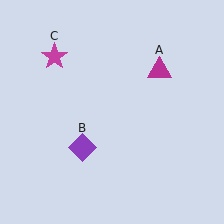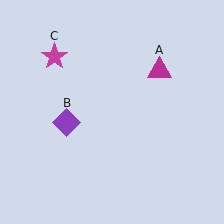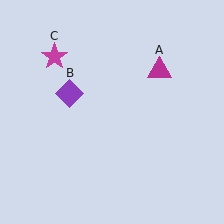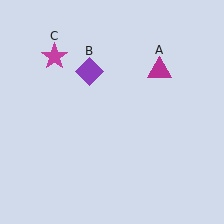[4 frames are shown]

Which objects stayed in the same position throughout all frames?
Magenta triangle (object A) and magenta star (object C) remained stationary.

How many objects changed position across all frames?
1 object changed position: purple diamond (object B).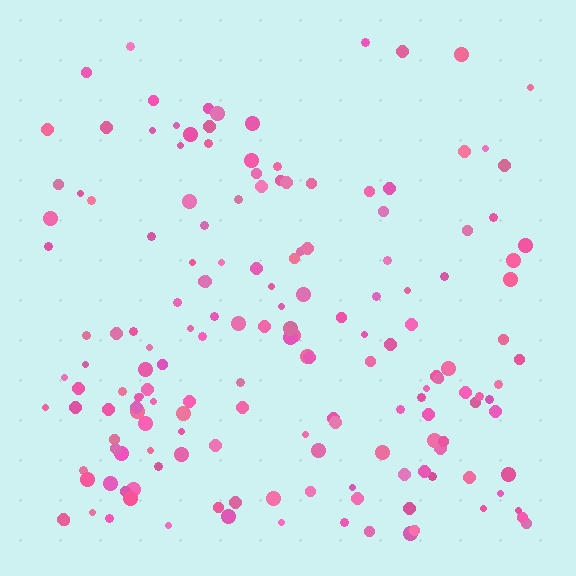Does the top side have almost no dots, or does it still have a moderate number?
Still a moderate number, just noticeably fewer than the bottom.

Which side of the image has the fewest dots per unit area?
The top.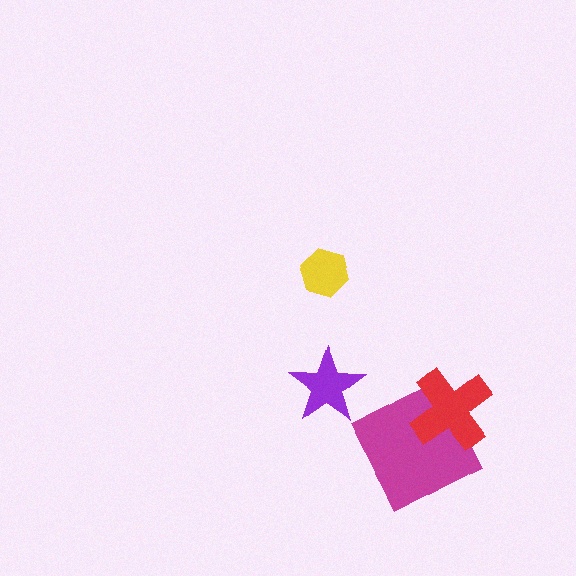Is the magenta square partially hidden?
Yes, it is partially covered by another shape.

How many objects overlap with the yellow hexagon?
0 objects overlap with the yellow hexagon.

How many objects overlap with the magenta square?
1 object overlaps with the magenta square.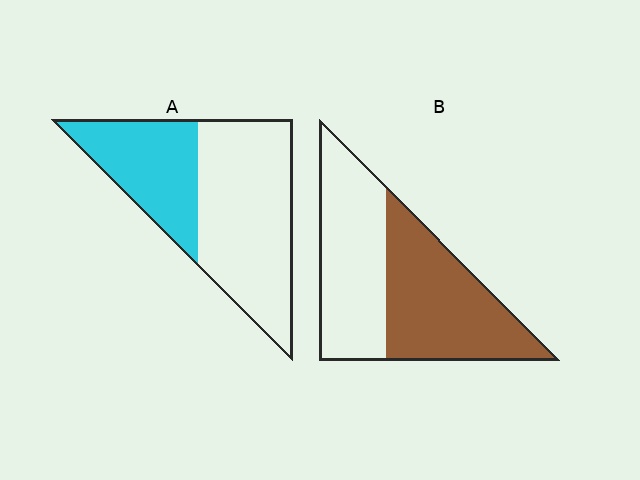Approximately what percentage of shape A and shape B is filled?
A is approximately 35% and B is approximately 50%.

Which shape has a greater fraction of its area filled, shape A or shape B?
Shape B.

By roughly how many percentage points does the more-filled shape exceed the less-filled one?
By roughly 15 percentage points (B over A).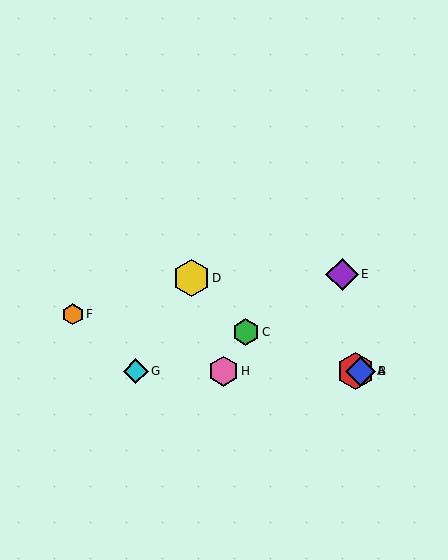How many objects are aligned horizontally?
4 objects (A, B, G, H) are aligned horizontally.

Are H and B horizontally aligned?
Yes, both are at y≈371.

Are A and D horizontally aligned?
No, A is at y≈371 and D is at y≈278.